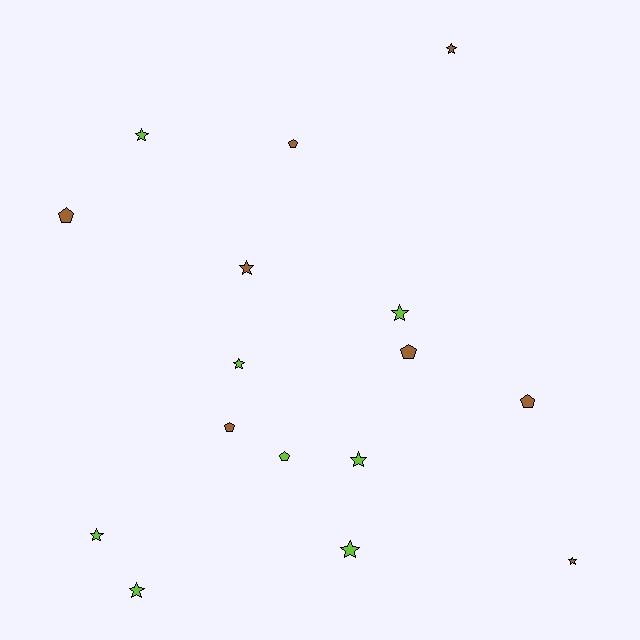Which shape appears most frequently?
Star, with 10 objects.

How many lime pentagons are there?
There is 1 lime pentagon.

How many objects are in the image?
There are 16 objects.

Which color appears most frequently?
Lime, with 8 objects.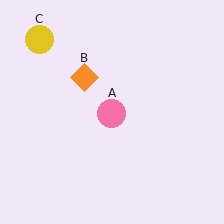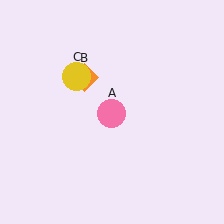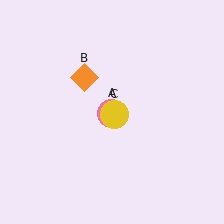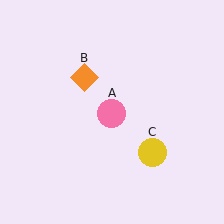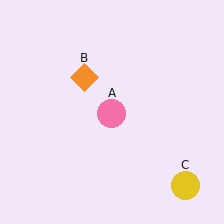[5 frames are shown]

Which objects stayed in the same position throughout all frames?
Pink circle (object A) and orange diamond (object B) remained stationary.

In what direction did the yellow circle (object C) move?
The yellow circle (object C) moved down and to the right.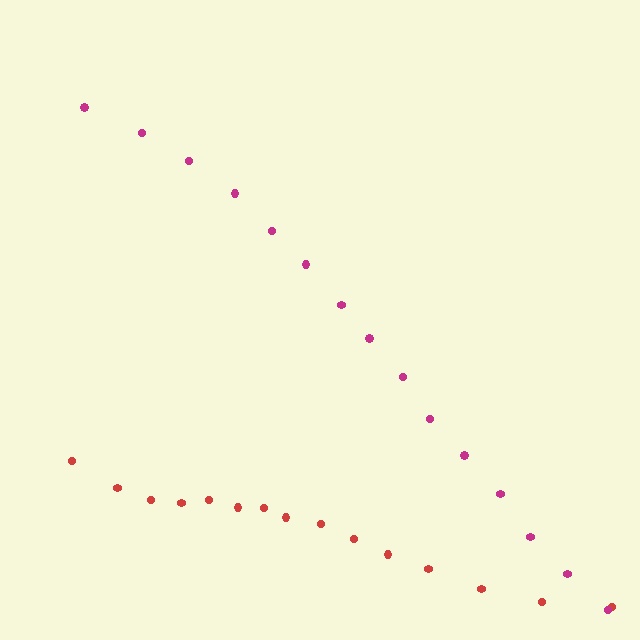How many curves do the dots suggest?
There are 2 distinct paths.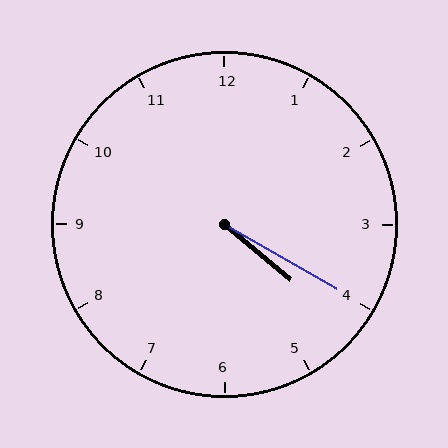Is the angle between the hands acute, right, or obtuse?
It is acute.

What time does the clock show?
4:20.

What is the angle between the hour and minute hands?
Approximately 10 degrees.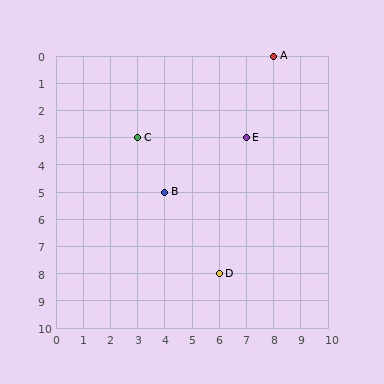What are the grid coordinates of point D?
Point D is at grid coordinates (6, 8).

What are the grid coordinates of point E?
Point E is at grid coordinates (7, 3).